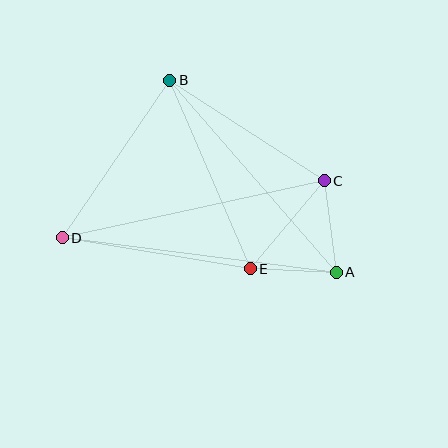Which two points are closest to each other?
Points A and E are closest to each other.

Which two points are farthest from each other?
Points A and D are farthest from each other.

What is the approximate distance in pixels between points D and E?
The distance between D and E is approximately 190 pixels.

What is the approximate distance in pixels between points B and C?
The distance between B and C is approximately 185 pixels.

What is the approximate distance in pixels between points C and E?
The distance between C and E is approximately 115 pixels.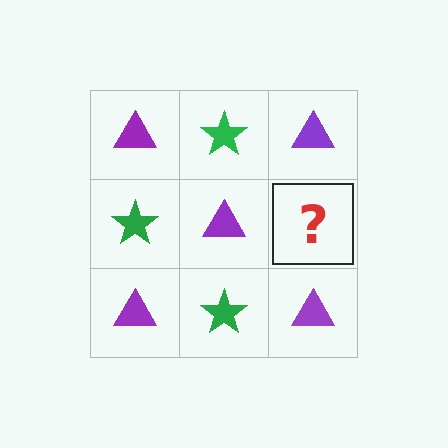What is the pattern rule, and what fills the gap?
The rule is that it alternates purple triangle and green star in a checkerboard pattern. The gap should be filled with a green star.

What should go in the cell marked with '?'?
The missing cell should contain a green star.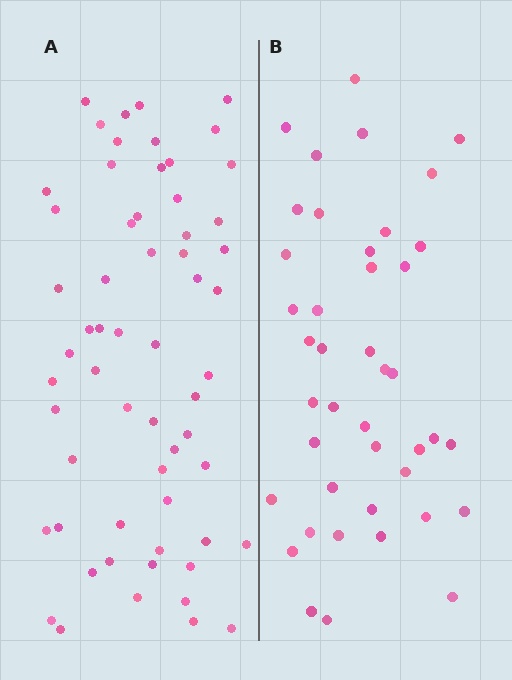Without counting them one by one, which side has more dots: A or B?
Region A (the left region) has more dots.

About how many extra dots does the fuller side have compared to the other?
Region A has approximately 20 more dots than region B.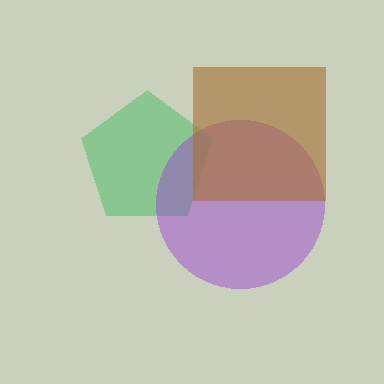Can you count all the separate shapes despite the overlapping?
Yes, there are 3 separate shapes.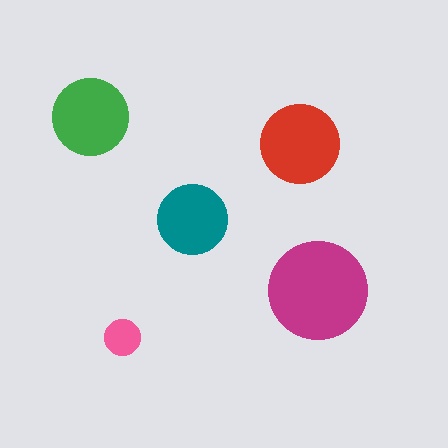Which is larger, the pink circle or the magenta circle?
The magenta one.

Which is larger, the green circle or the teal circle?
The green one.